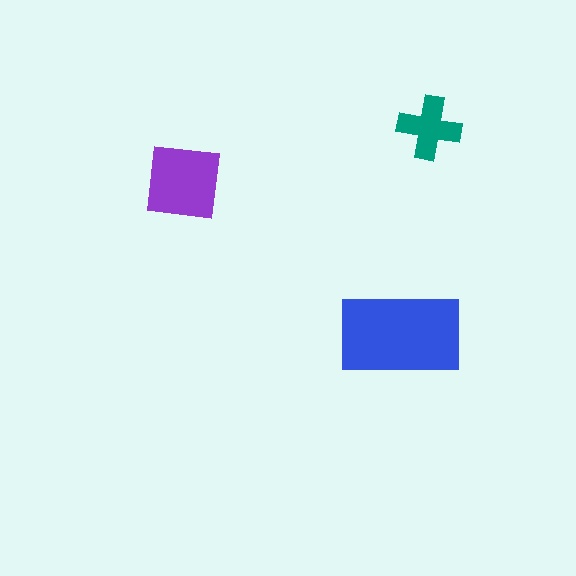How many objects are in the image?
There are 3 objects in the image.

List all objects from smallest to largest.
The teal cross, the purple square, the blue rectangle.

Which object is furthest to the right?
The teal cross is rightmost.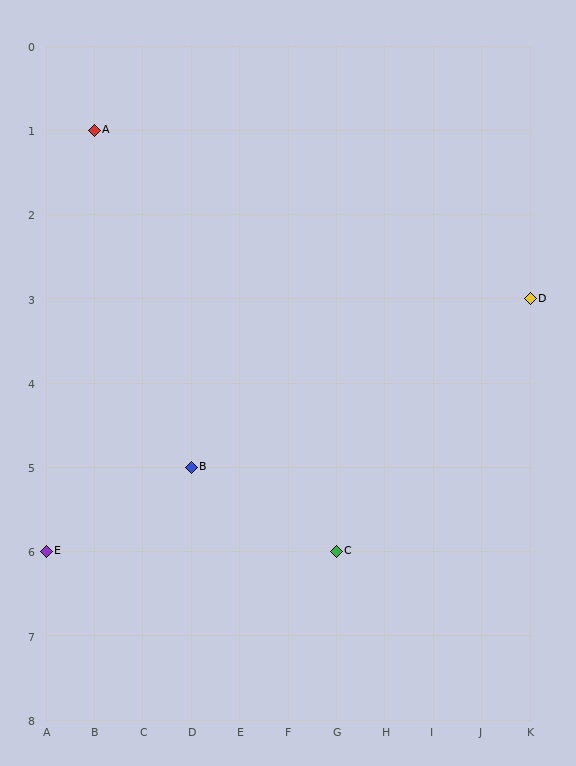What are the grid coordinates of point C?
Point C is at grid coordinates (G, 6).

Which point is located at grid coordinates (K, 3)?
Point D is at (K, 3).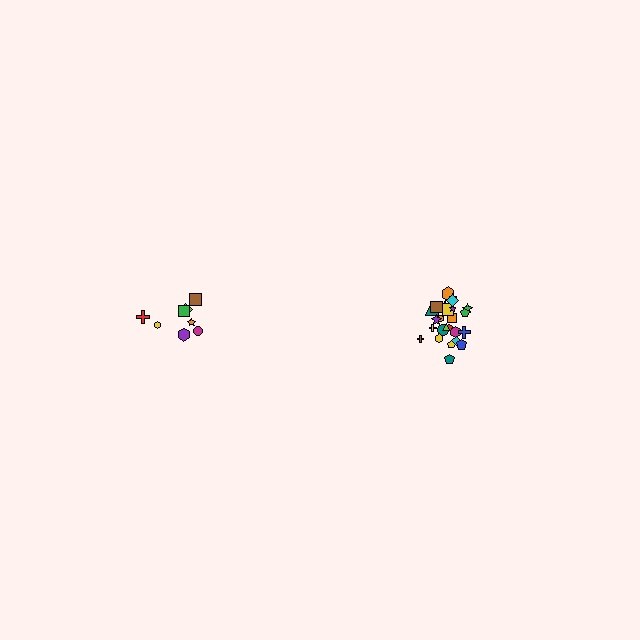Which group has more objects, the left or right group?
The right group.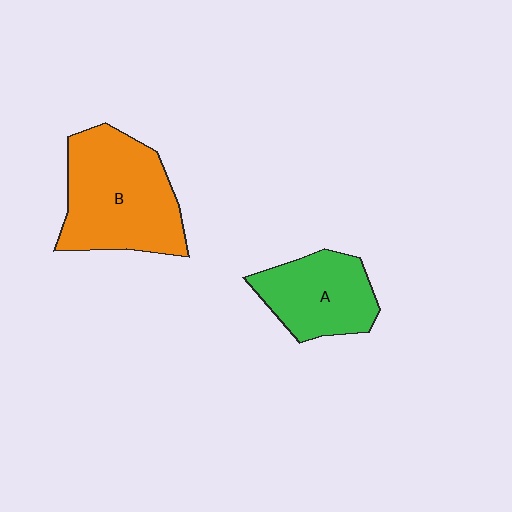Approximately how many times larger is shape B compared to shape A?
Approximately 1.5 times.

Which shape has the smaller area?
Shape A (green).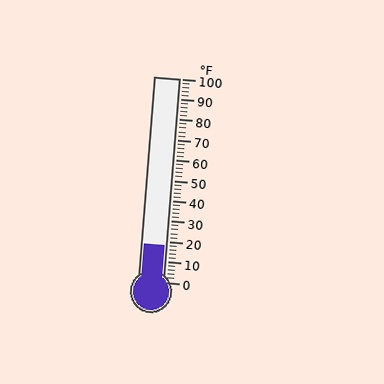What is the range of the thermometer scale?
The thermometer scale ranges from 0°F to 100°F.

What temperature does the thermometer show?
The thermometer shows approximately 18°F.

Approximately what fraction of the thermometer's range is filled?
The thermometer is filled to approximately 20% of its range.